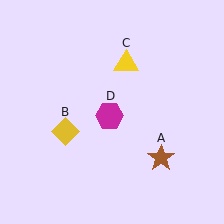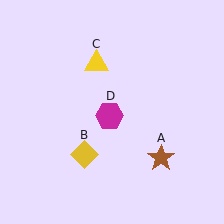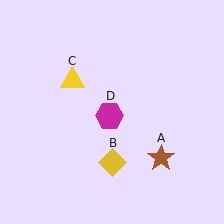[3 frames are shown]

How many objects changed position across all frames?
2 objects changed position: yellow diamond (object B), yellow triangle (object C).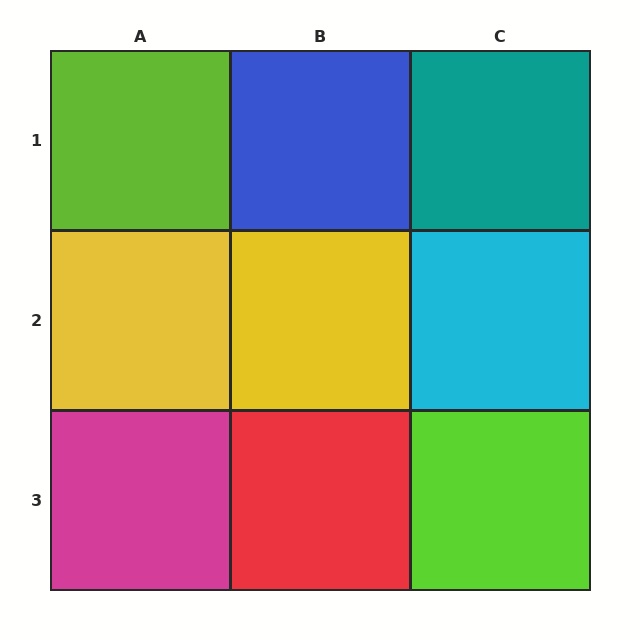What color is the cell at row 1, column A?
Lime.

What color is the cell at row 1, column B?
Blue.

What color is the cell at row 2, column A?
Yellow.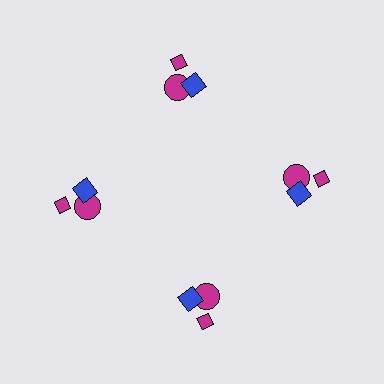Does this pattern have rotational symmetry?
Yes, this pattern has 4-fold rotational symmetry. It looks the same after rotating 90 degrees around the center.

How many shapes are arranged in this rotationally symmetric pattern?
There are 12 shapes, arranged in 4 groups of 3.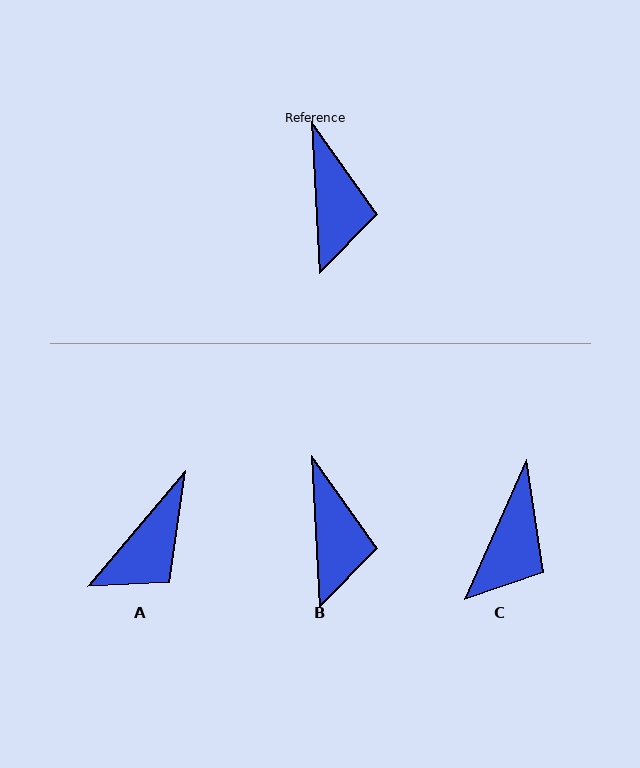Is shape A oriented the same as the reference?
No, it is off by about 43 degrees.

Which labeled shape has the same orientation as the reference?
B.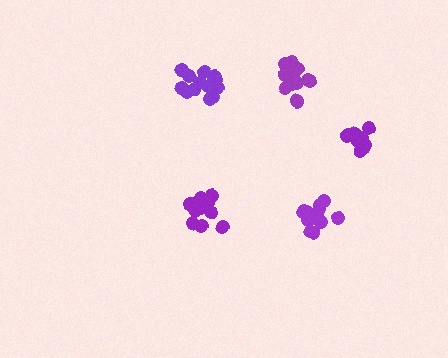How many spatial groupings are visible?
There are 5 spatial groupings.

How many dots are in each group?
Group 1: 12 dots, Group 2: 8 dots, Group 3: 13 dots, Group 4: 12 dots, Group 5: 14 dots (59 total).